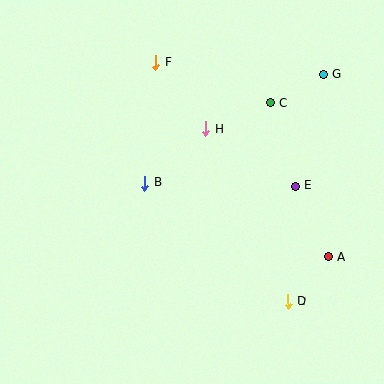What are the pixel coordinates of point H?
Point H is at (206, 129).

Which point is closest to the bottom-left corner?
Point B is closest to the bottom-left corner.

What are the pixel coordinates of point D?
Point D is at (288, 301).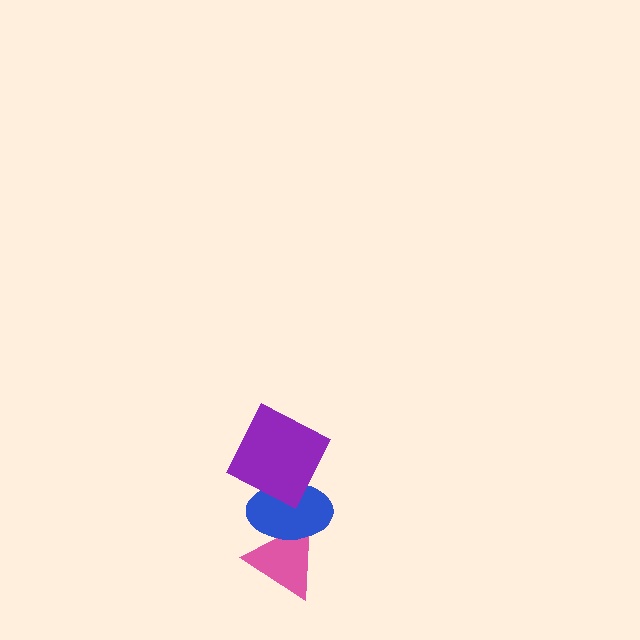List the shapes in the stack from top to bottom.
From top to bottom: the purple square, the blue ellipse, the pink triangle.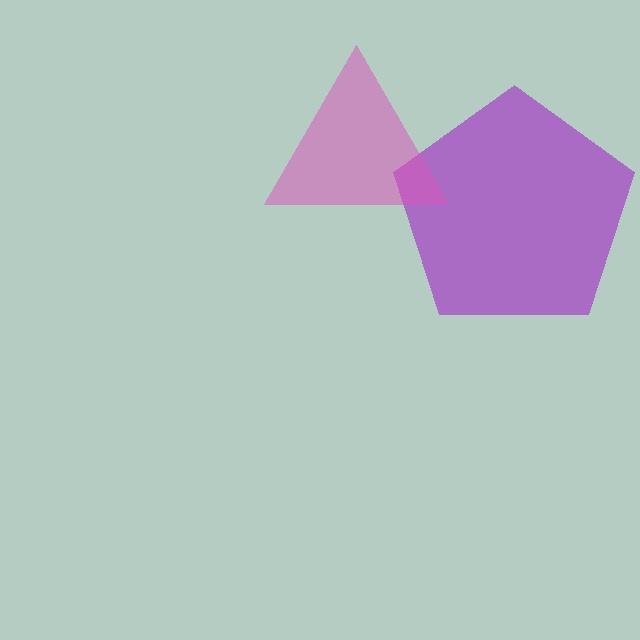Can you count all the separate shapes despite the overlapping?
Yes, there are 2 separate shapes.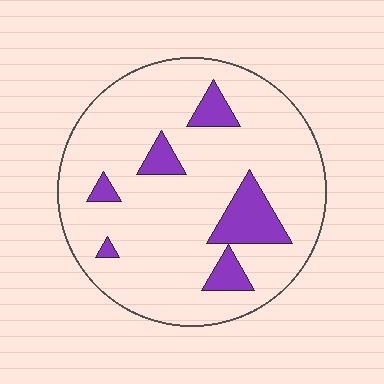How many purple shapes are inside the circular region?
6.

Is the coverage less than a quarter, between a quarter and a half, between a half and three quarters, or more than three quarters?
Less than a quarter.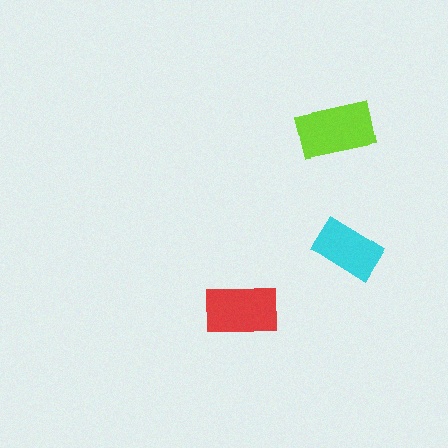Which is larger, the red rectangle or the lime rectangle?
The lime one.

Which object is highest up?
The lime rectangle is topmost.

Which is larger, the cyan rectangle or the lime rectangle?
The lime one.